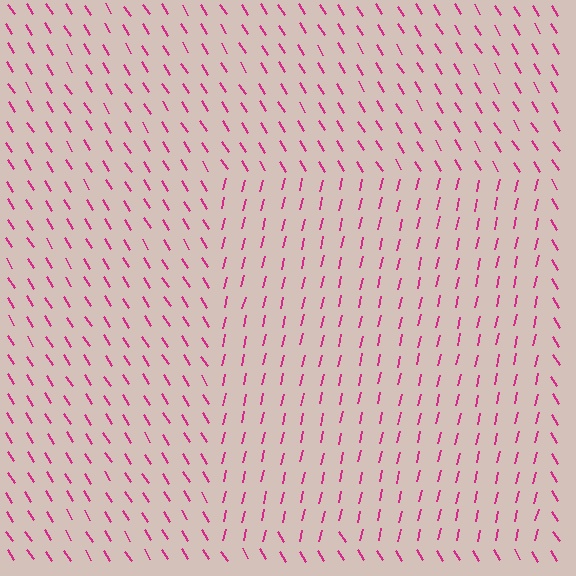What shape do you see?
I see a rectangle.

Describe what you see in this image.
The image is filled with small magenta line segments. A rectangle region in the image has lines oriented differently from the surrounding lines, creating a visible texture boundary.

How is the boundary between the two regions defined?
The boundary is defined purely by a change in line orientation (approximately 45 degrees difference). All lines are the same color and thickness.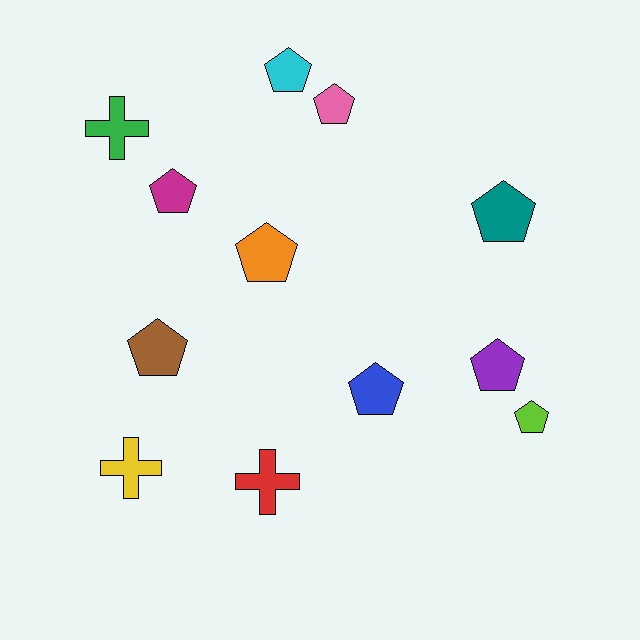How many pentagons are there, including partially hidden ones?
There are 9 pentagons.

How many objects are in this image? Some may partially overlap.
There are 12 objects.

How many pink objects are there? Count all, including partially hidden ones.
There is 1 pink object.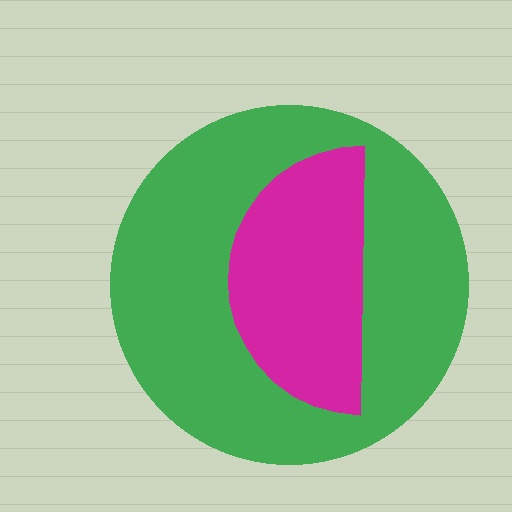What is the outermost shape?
The green circle.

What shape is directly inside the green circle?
The magenta semicircle.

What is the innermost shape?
The magenta semicircle.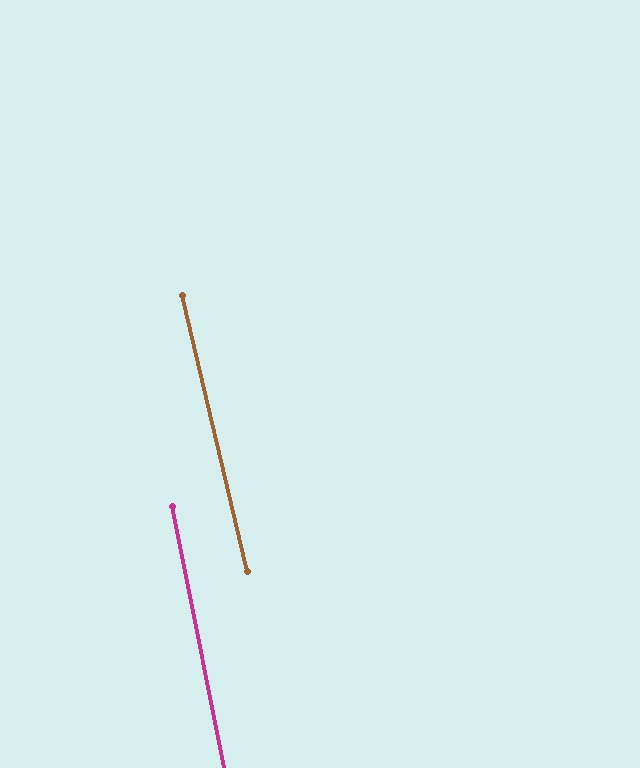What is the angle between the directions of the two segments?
Approximately 2 degrees.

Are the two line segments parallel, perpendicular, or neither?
Parallel — their directions differ by only 1.9°.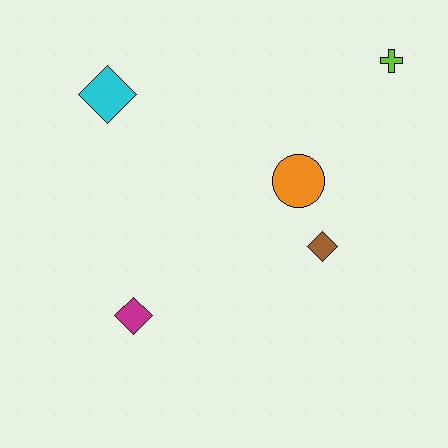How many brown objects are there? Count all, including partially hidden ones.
There is 1 brown object.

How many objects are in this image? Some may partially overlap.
There are 5 objects.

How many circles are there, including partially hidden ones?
There is 1 circle.